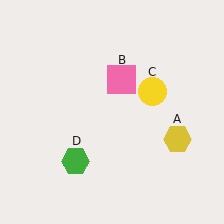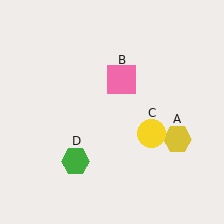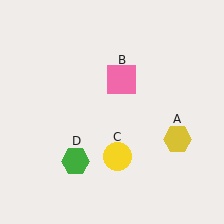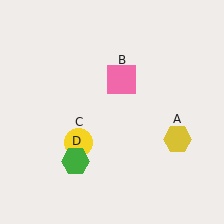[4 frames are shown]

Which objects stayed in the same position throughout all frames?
Yellow hexagon (object A) and pink square (object B) and green hexagon (object D) remained stationary.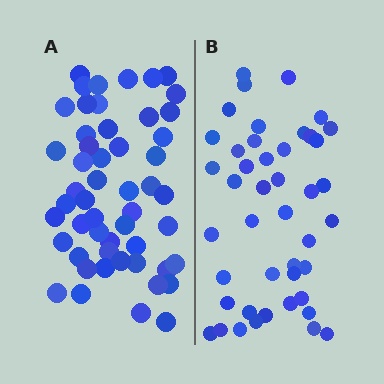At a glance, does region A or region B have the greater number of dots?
Region A (the left region) has more dots.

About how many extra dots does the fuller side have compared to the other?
Region A has roughly 8 or so more dots than region B.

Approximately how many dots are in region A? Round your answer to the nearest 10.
About 50 dots. (The exact count is 52, which rounds to 50.)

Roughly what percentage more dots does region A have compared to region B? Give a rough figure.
About 20% more.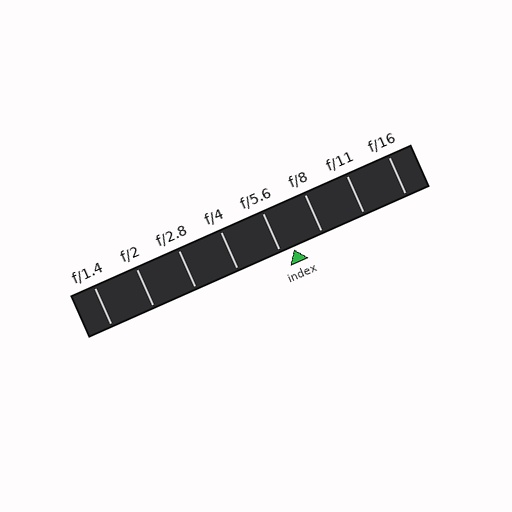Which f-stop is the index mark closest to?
The index mark is closest to f/5.6.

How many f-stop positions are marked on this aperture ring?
There are 8 f-stop positions marked.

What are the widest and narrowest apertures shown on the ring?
The widest aperture shown is f/1.4 and the narrowest is f/16.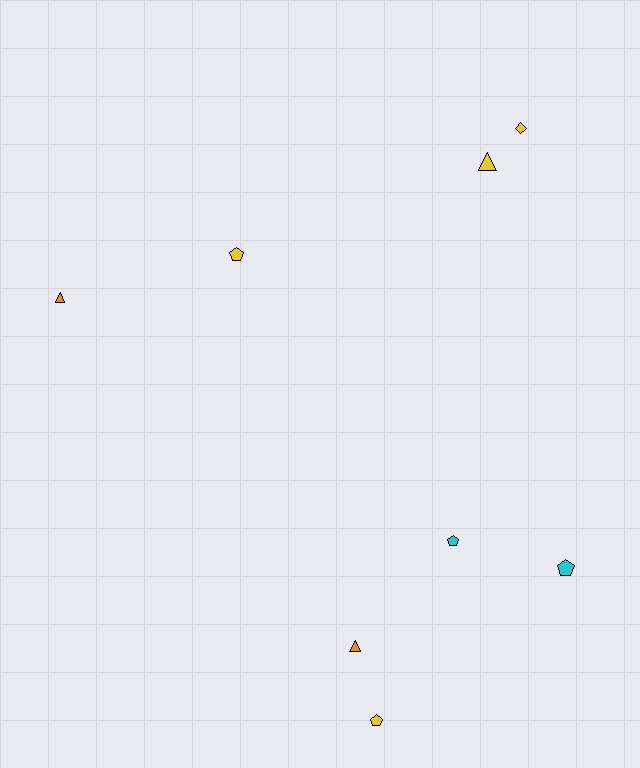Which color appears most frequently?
Yellow, with 4 objects.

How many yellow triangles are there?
There is 1 yellow triangle.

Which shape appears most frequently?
Pentagon, with 4 objects.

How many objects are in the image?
There are 8 objects.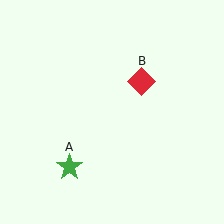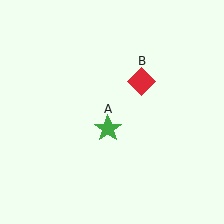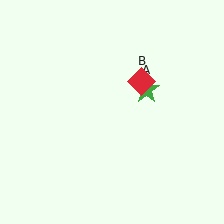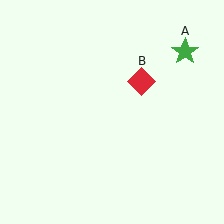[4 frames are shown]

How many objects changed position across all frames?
1 object changed position: green star (object A).